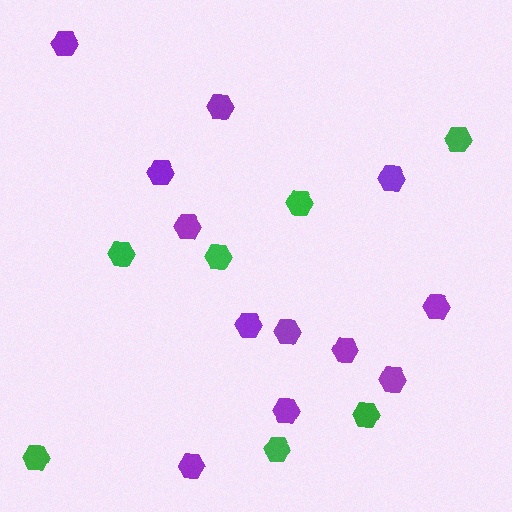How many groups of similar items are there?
There are 2 groups: one group of green hexagons (7) and one group of purple hexagons (12).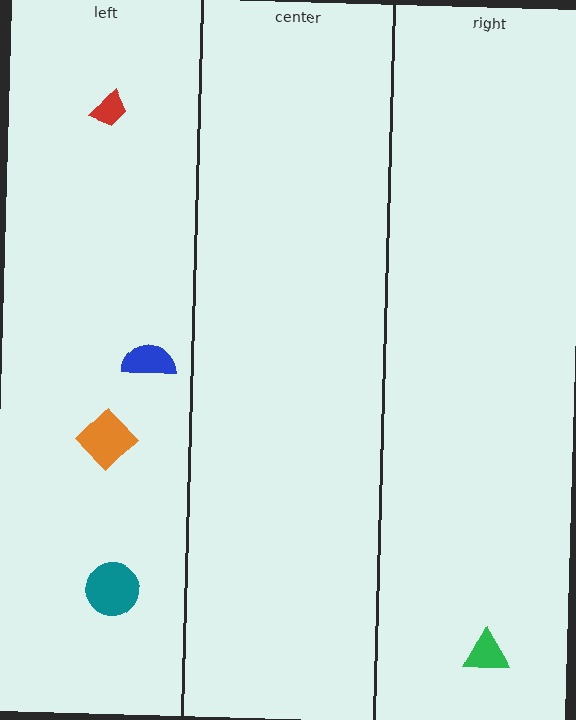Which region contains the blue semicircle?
The left region.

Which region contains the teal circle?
The left region.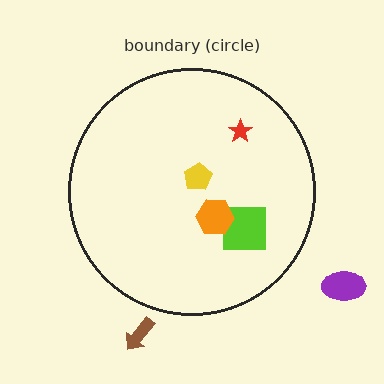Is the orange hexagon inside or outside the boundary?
Inside.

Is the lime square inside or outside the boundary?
Inside.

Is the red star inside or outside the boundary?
Inside.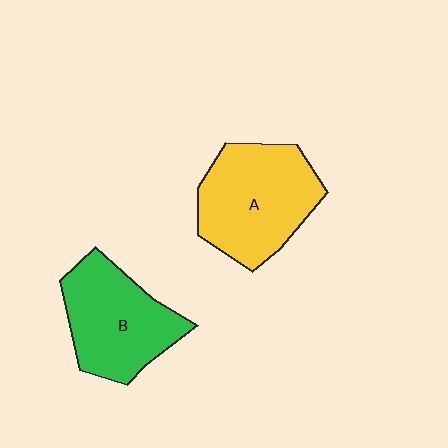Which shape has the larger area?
Shape A (yellow).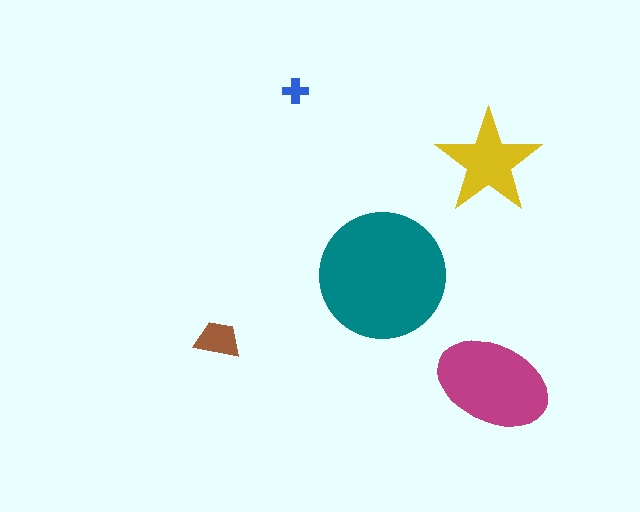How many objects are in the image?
There are 5 objects in the image.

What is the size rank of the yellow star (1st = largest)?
3rd.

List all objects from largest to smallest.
The teal circle, the magenta ellipse, the yellow star, the brown trapezoid, the blue cross.